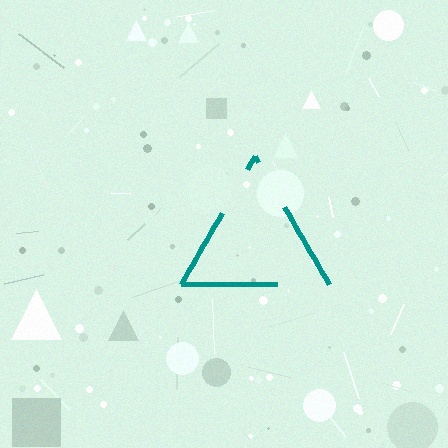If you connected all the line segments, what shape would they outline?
They would outline a triangle.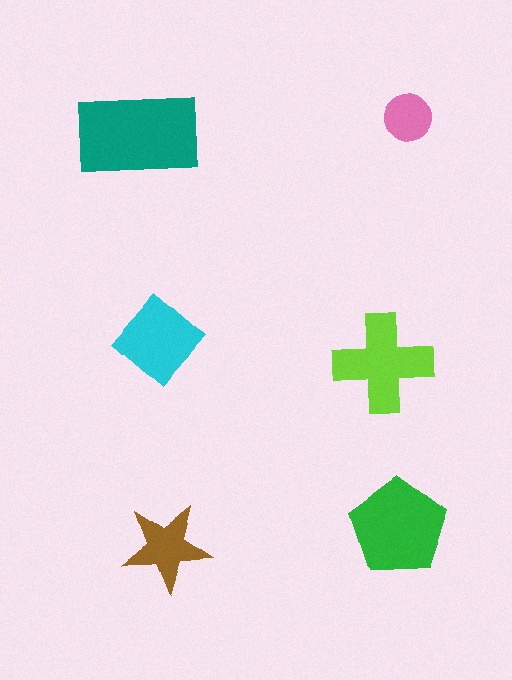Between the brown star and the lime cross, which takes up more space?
The lime cross.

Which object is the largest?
The teal rectangle.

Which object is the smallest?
The pink circle.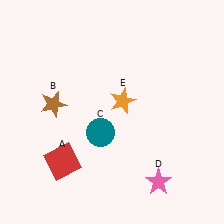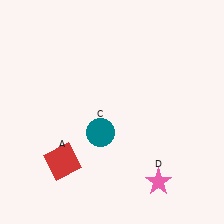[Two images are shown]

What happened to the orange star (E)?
The orange star (E) was removed in Image 2. It was in the top-right area of Image 1.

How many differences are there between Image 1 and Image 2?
There are 2 differences between the two images.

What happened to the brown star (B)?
The brown star (B) was removed in Image 2. It was in the top-left area of Image 1.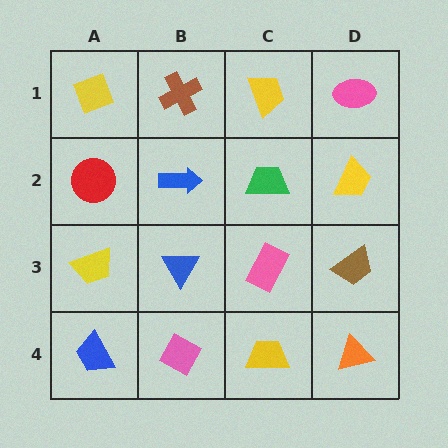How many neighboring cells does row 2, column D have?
3.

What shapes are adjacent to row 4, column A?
A yellow trapezoid (row 3, column A), a pink diamond (row 4, column B).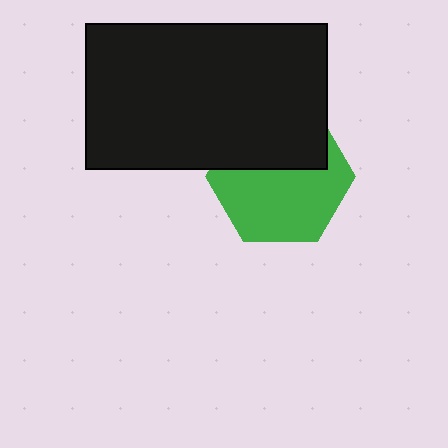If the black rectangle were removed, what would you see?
You would see the complete green hexagon.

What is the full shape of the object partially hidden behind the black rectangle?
The partially hidden object is a green hexagon.